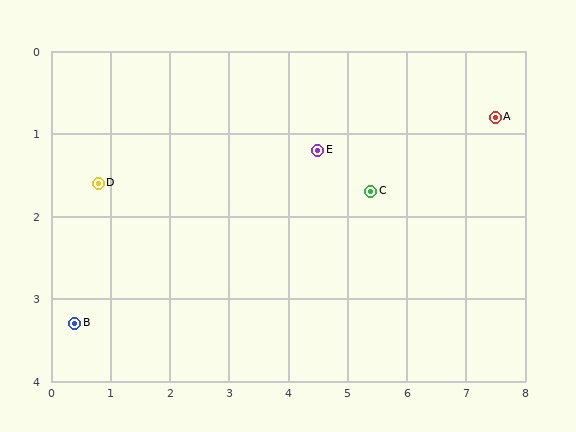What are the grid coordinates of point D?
Point D is at approximately (0.8, 1.6).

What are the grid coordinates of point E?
Point E is at approximately (4.5, 1.2).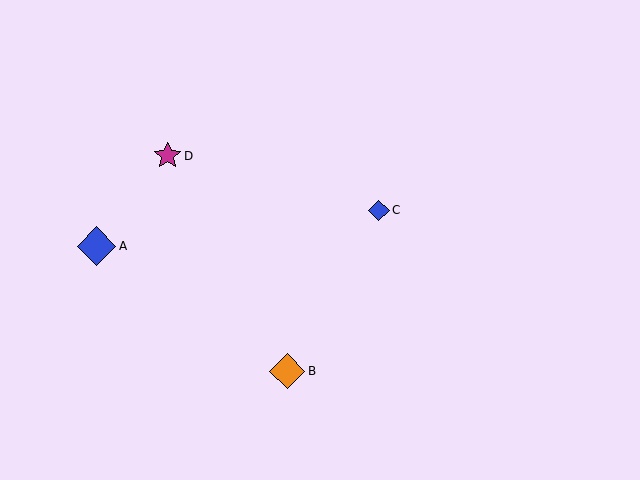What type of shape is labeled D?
Shape D is a magenta star.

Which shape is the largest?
The blue diamond (labeled A) is the largest.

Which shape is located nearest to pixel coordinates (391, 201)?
The blue diamond (labeled C) at (379, 210) is nearest to that location.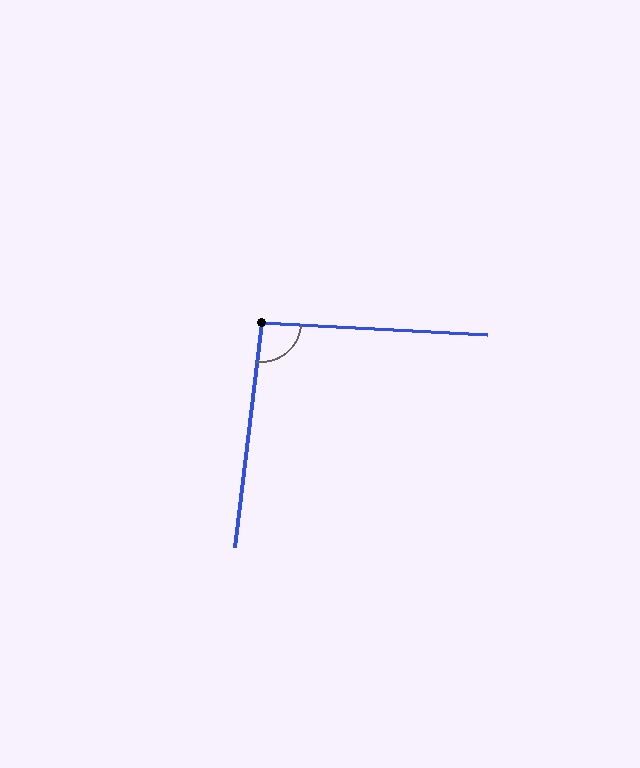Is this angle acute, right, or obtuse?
It is approximately a right angle.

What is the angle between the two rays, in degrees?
Approximately 94 degrees.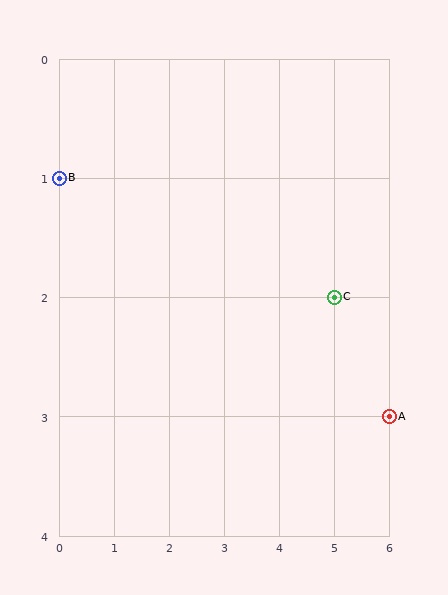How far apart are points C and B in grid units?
Points C and B are 5 columns and 1 row apart (about 5.1 grid units diagonally).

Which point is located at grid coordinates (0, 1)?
Point B is at (0, 1).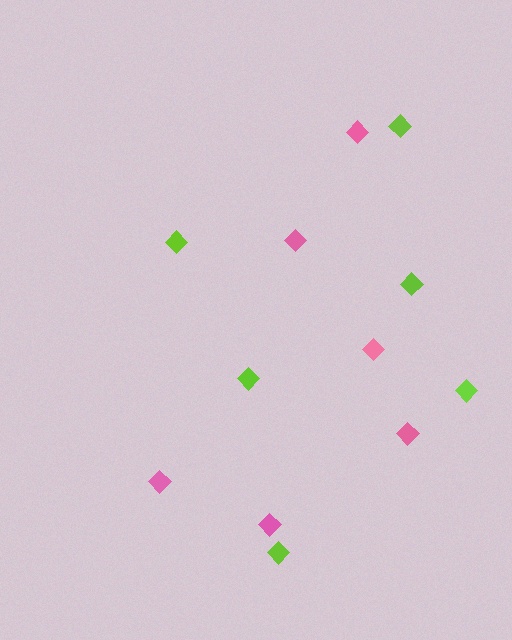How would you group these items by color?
There are 2 groups: one group of pink diamonds (6) and one group of lime diamonds (6).